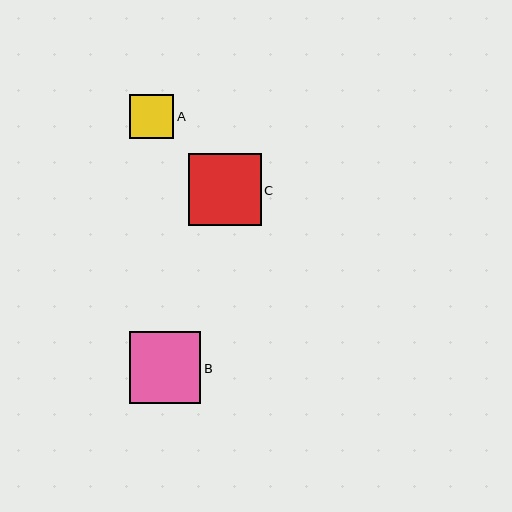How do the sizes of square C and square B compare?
Square C and square B are approximately the same size.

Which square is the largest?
Square C is the largest with a size of approximately 73 pixels.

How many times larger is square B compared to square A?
Square B is approximately 1.6 times the size of square A.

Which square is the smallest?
Square A is the smallest with a size of approximately 44 pixels.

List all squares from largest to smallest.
From largest to smallest: C, B, A.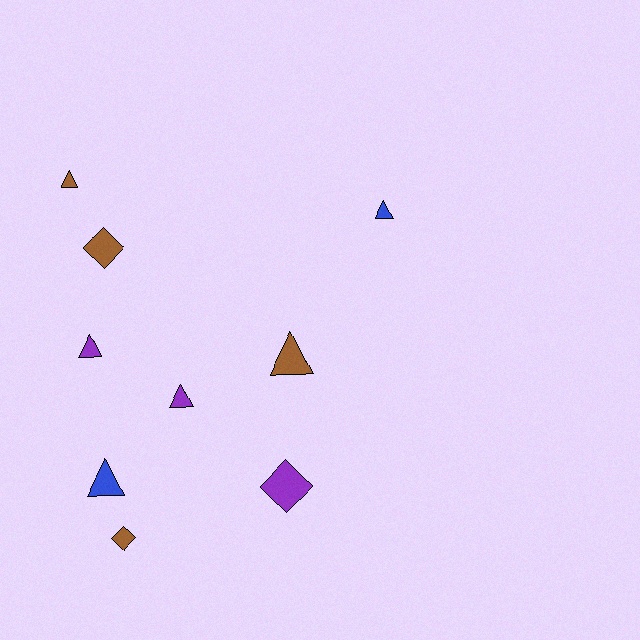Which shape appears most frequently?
Triangle, with 6 objects.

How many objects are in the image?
There are 9 objects.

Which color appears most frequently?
Brown, with 4 objects.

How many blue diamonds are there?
There are no blue diamonds.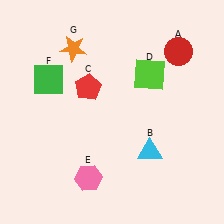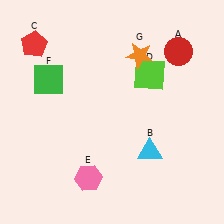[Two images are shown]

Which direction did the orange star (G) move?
The orange star (G) moved right.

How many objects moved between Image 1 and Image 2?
2 objects moved between the two images.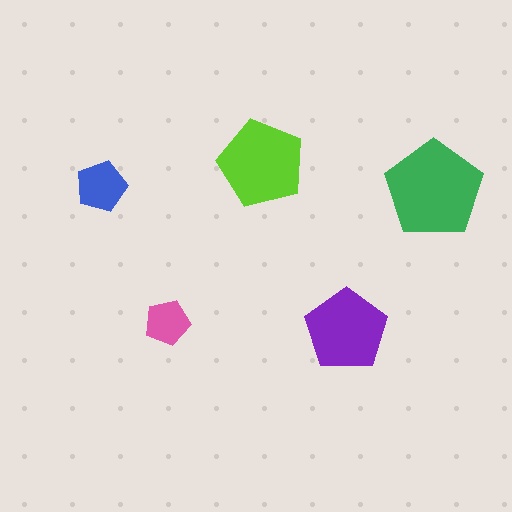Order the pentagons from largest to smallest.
the green one, the lime one, the purple one, the blue one, the pink one.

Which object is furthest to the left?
The blue pentagon is leftmost.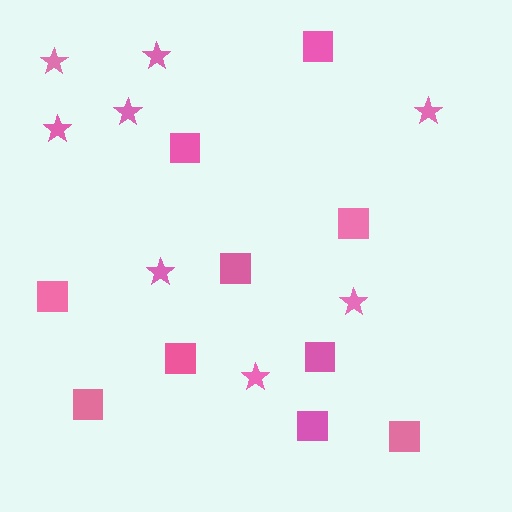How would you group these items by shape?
There are 2 groups: one group of squares (10) and one group of stars (8).